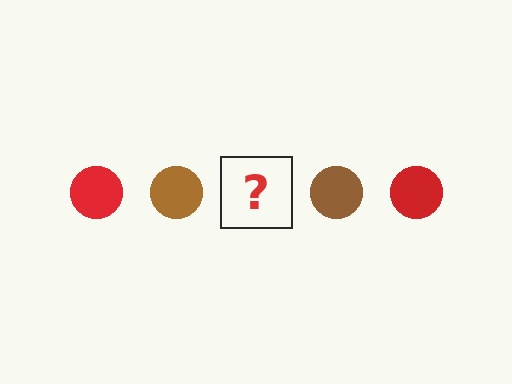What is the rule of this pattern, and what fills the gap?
The rule is that the pattern cycles through red, brown circles. The gap should be filled with a red circle.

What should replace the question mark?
The question mark should be replaced with a red circle.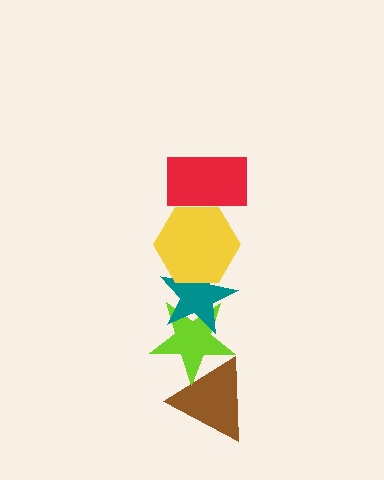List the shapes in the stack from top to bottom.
From top to bottom: the red rectangle, the yellow hexagon, the teal star, the lime star, the brown triangle.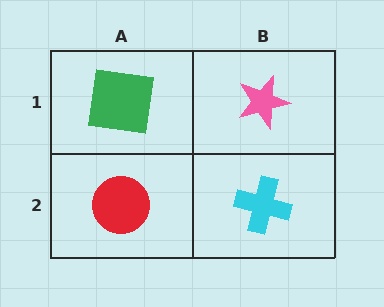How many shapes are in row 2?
2 shapes.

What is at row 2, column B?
A cyan cross.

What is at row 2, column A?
A red circle.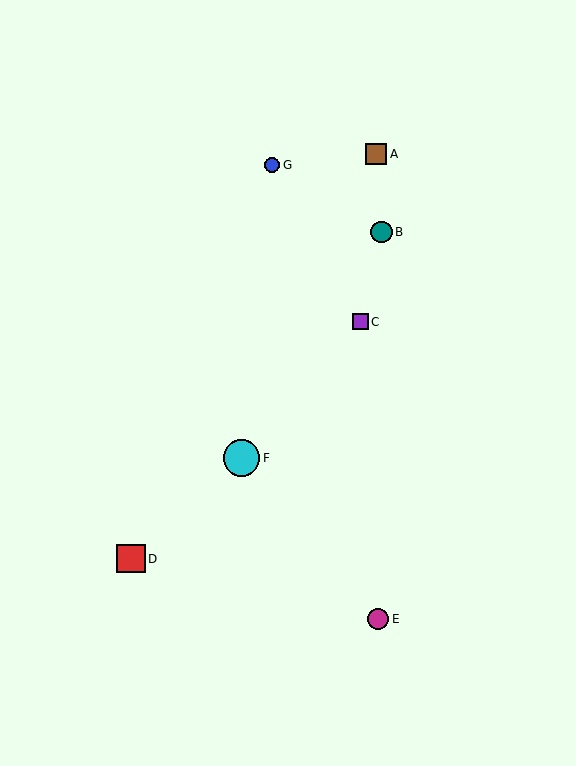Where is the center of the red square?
The center of the red square is at (131, 559).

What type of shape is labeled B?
Shape B is a teal circle.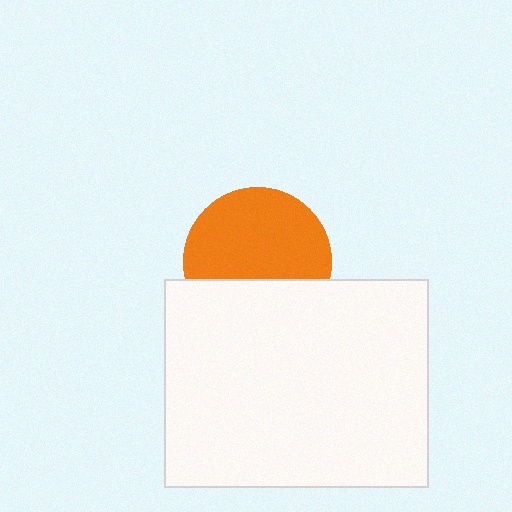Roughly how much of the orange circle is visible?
About half of it is visible (roughly 65%).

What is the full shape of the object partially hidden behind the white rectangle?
The partially hidden object is an orange circle.